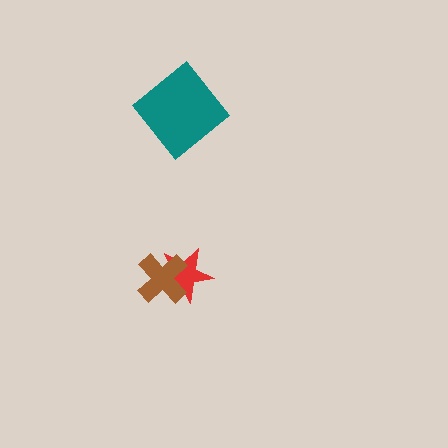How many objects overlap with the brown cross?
1 object overlaps with the brown cross.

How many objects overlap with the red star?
1 object overlaps with the red star.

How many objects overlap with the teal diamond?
0 objects overlap with the teal diamond.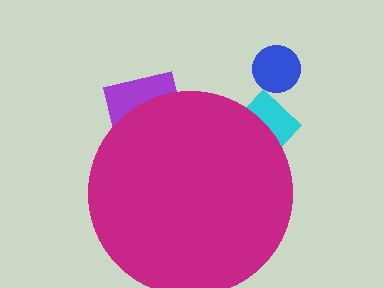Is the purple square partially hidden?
Yes, the purple square is partially hidden behind the magenta circle.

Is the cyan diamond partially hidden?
Yes, the cyan diamond is partially hidden behind the magenta circle.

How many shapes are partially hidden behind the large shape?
2 shapes are partially hidden.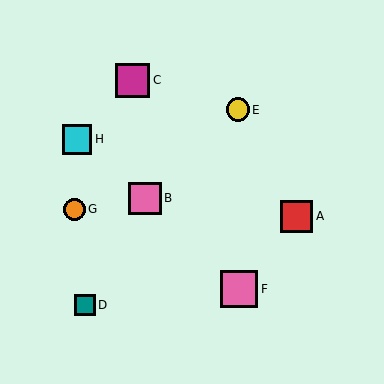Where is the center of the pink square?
The center of the pink square is at (145, 199).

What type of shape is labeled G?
Shape G is an orange circle.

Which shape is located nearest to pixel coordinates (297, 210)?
The red square (labeled A) at (296, 216) is nearest to that location.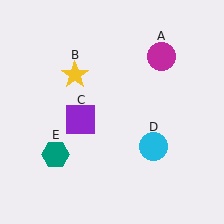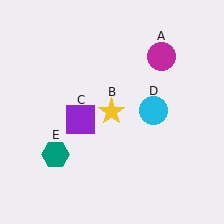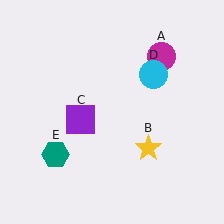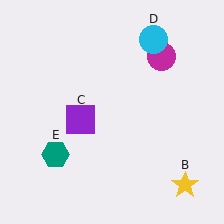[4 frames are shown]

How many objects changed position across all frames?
2 objects changed position: yellow star (object B), cyan circle (object D).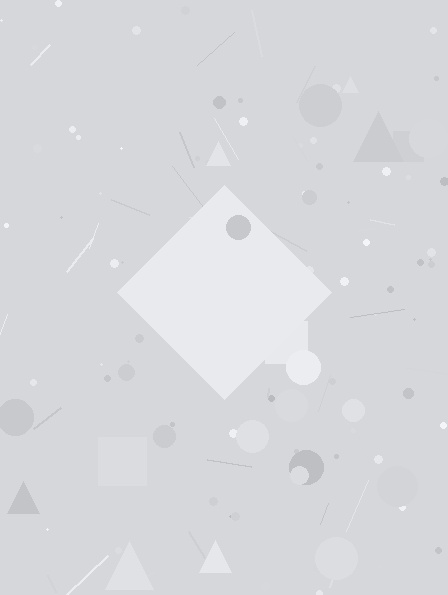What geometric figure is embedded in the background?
A diamond is embedded in the background.